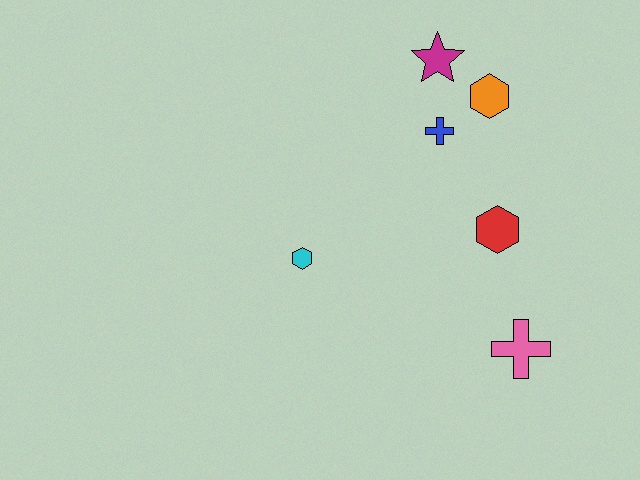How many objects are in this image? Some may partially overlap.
There are 6 objects.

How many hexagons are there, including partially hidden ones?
There are 3 hexagons.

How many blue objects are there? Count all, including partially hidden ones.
There is 1 blue object.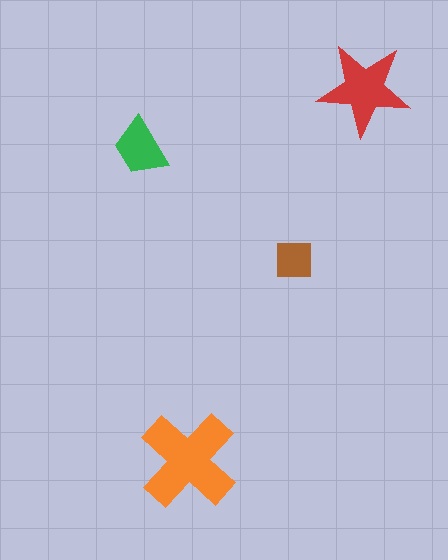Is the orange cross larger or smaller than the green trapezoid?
Larger.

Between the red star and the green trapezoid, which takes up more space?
The red star.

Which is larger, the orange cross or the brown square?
The orange cross.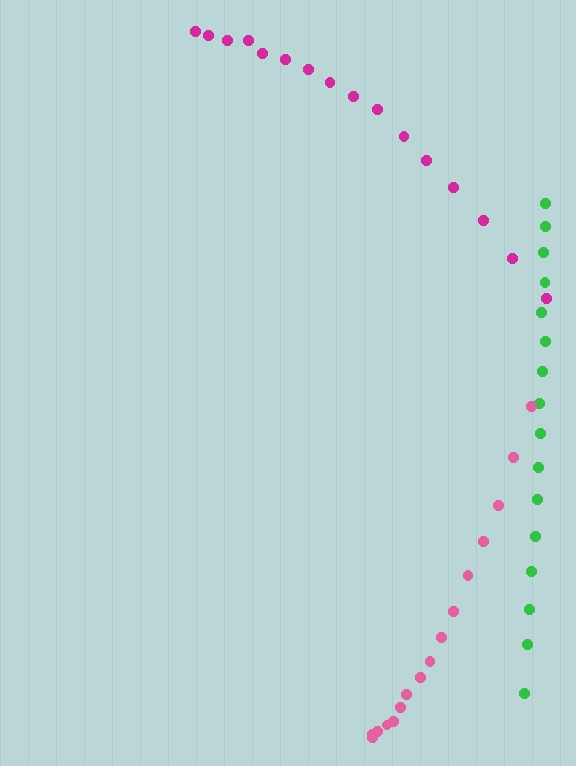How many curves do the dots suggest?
There are 3 distinct paths.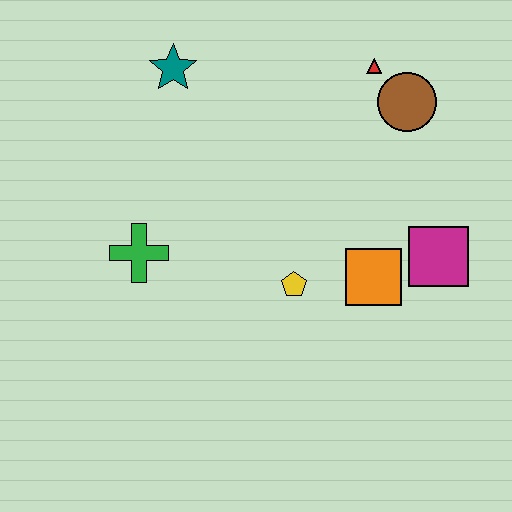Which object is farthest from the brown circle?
The green cross is farthest from the brown circle.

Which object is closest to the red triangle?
The brown circle is closest to the red triangle.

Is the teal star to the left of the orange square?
Yes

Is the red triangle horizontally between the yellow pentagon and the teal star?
No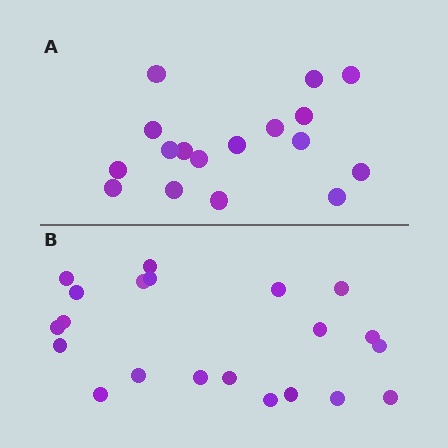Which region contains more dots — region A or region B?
Region B (the bottom region) has more dots.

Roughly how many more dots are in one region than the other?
Region B has about 4 more dots than region A.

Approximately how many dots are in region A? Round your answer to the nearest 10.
About 20 dots. (The exact count is 17, which rounds to 20.)